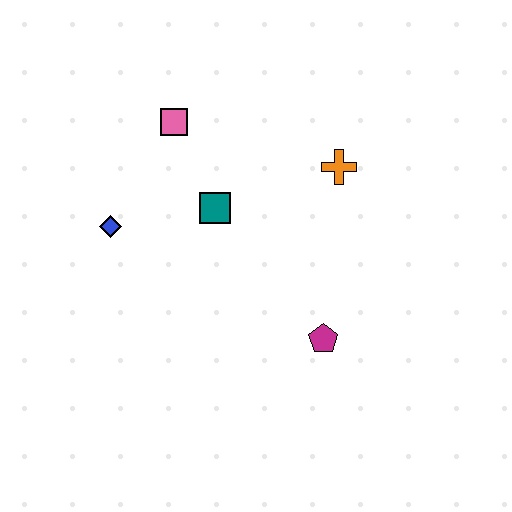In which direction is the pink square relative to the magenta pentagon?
The pink square is above the magenta pentagon.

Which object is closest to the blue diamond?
The teal square is closest to the blue diamond.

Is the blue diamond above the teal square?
No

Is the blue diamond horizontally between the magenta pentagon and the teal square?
No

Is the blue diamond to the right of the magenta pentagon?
No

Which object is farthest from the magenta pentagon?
The pink square is farthest from the magenta pentagon.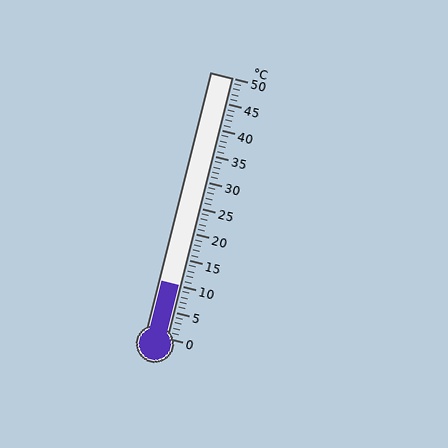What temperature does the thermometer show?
The thermometer shows approximately 10°C.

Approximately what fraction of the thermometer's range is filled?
The thermometer is filled to approximately 20% of its range.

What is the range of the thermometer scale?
The thermometer scale ranges from 0°C to 50°C.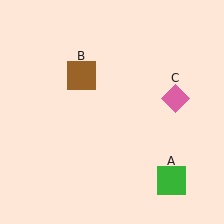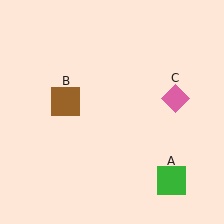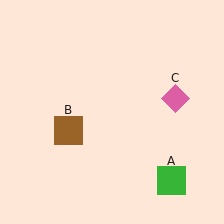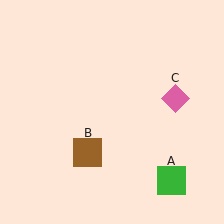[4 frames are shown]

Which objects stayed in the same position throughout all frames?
Green square (object A) and pink diamond (object C) remained stationary.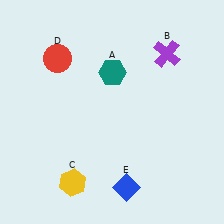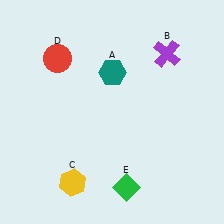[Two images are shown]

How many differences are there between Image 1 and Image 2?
There is 1 difference between the two images.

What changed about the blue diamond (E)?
In Image 1, E is blue. In Image 2, it changed to green.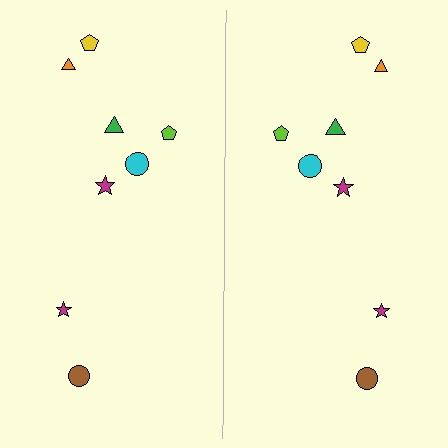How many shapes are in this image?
There are 16 shapes in this image.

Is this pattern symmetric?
Yes, this pattern has bilateral (reflection) symmetry.